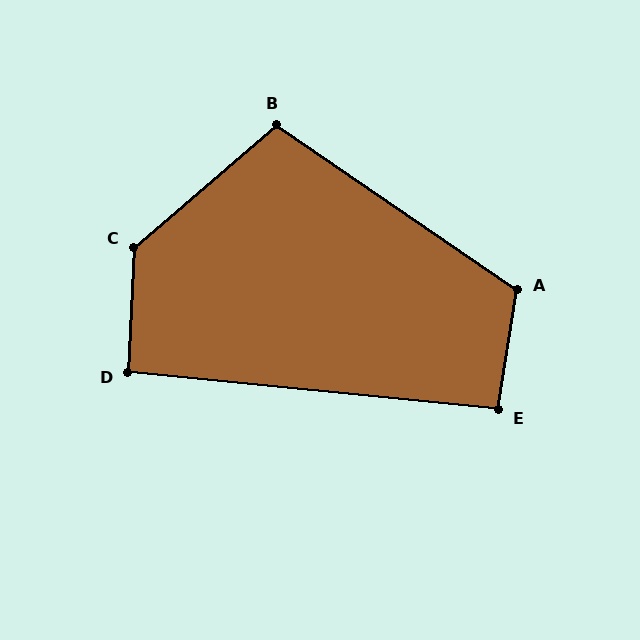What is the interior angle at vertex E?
Approximately 93 degrees (approximately right).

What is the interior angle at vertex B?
Approximately 105 degrees (obtuse).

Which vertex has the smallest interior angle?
D, at approximately 93 degrees.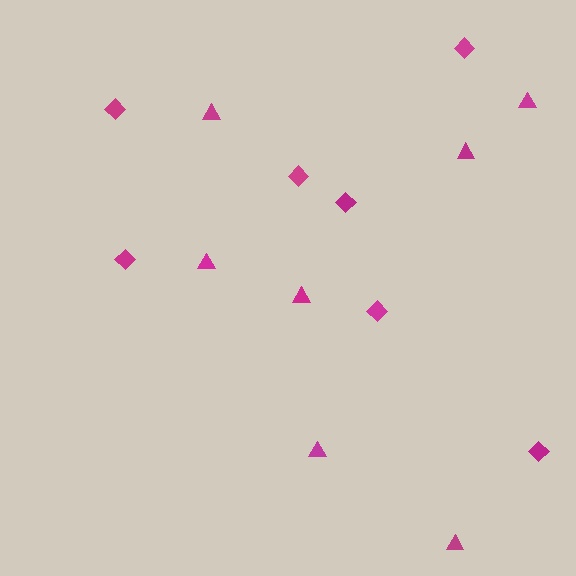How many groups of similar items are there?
There are 2 groups: one group of triangles (7) and one group of diamonds (7).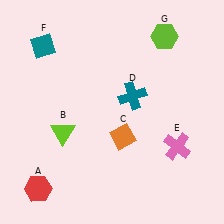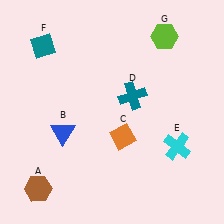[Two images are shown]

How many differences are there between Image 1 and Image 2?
There are 3 differences between the two images.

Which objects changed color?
A changed from red to brown. B changed from lime to blue. E changed from pink to cyan.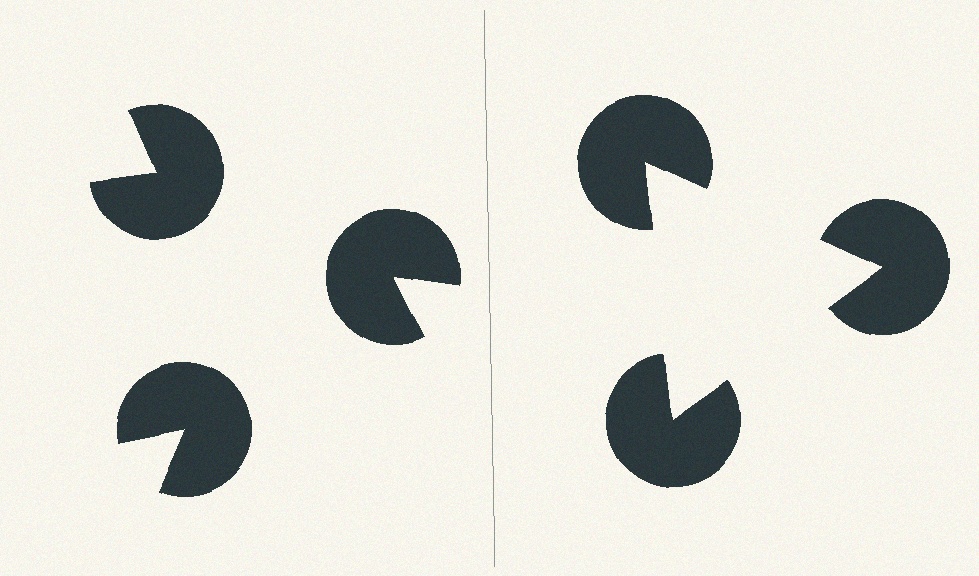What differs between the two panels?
The pac-man discs are positioned identically on both sides; only the wedge orientations differ. On the right they align to a triangle; on the left they are misaligned.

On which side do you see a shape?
An illusory triangle appears on the right side. On the left side the wedge cuts are rotated, so no coherent shape forms.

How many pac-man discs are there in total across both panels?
6 — 3 on each side.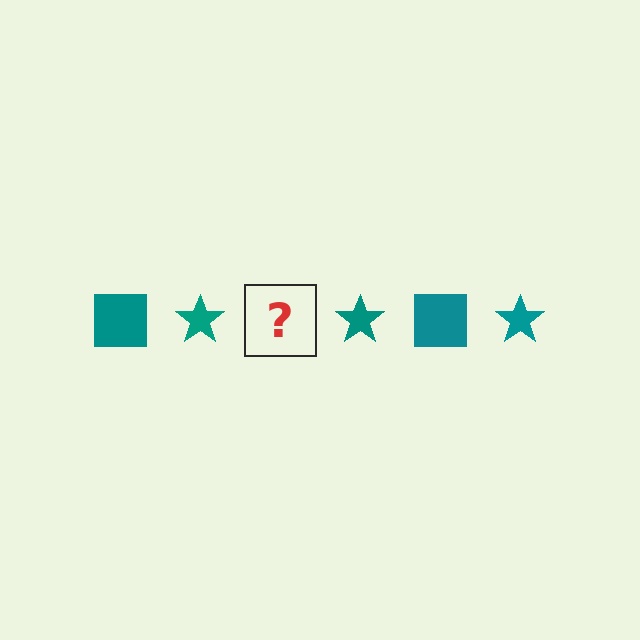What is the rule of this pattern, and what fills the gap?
The rule is that the pattern cycles through square, star shapes in teal. The gap should be filled with a teal square.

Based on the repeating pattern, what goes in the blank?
The blank should be a teal square.